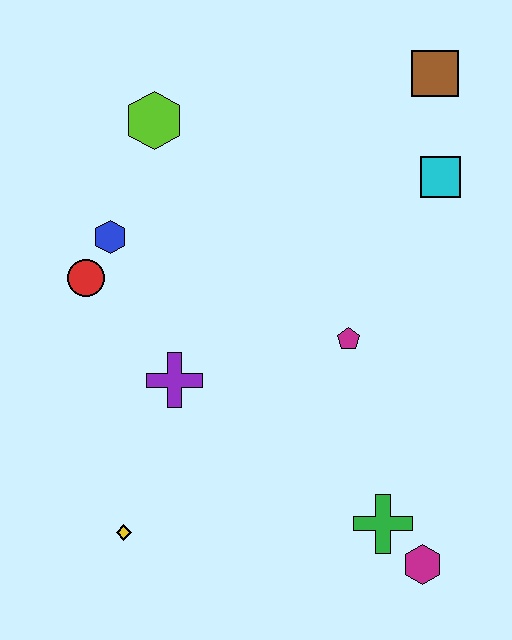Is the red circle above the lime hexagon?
No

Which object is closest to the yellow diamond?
The purple cross is closest to the yellow diamond.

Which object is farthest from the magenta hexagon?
The lime hexagon is farthest from the magenta hexagon.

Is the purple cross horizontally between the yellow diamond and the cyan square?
Yes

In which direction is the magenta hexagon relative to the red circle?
The magenta hexagon is to the right of the red circle.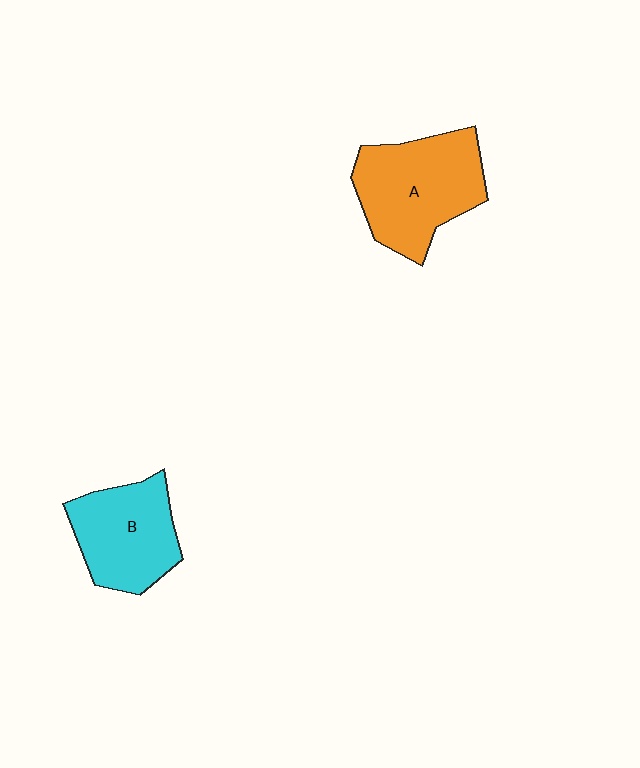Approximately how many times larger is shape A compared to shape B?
Approximately 1.2 times.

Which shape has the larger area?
Shape A (orange).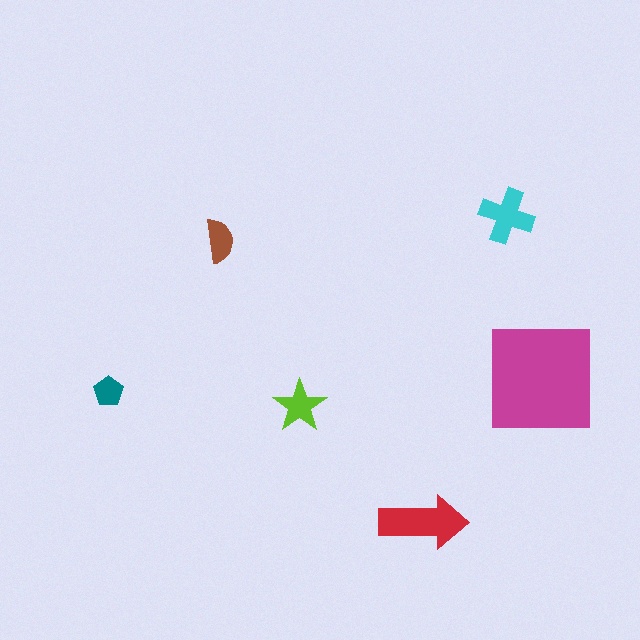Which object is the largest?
The magenta square.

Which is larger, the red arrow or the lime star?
The red arrow.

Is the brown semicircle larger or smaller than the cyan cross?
Smaller.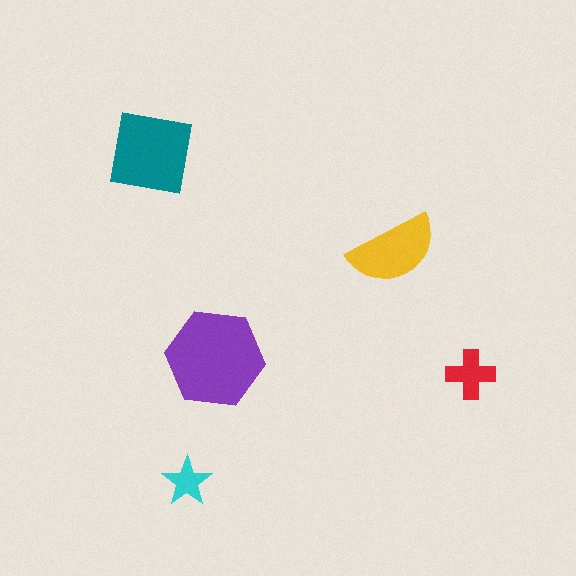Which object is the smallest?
The cyan star.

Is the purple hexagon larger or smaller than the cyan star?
Larger.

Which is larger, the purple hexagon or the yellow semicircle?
The purple hexagon.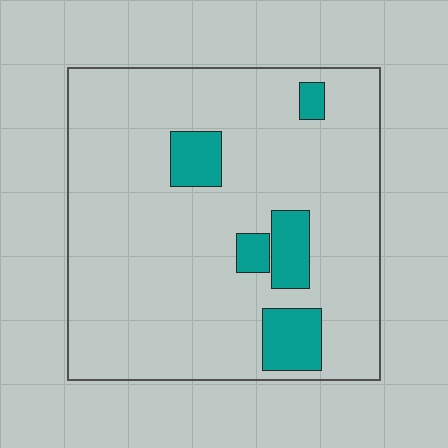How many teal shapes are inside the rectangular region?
5.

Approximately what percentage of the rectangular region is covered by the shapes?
Approximately 10%.